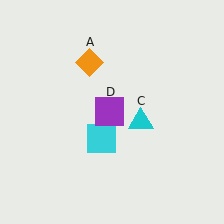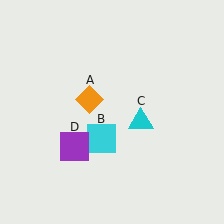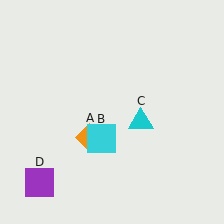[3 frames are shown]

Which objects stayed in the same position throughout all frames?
Cyan square (object B) and cyan triangle (object C) remained stationary.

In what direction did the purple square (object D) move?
The purple square (object D) moved down and to the left.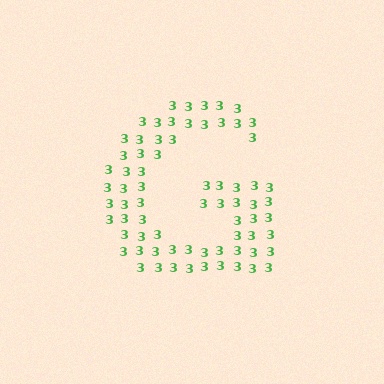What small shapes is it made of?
It is made of small digit 3's.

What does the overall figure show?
The overall figure shows the letter G.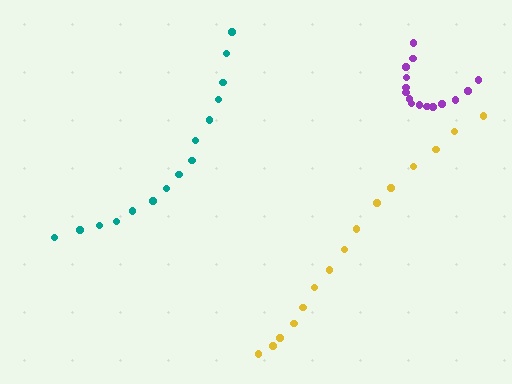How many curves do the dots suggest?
There are 3 distinct paths.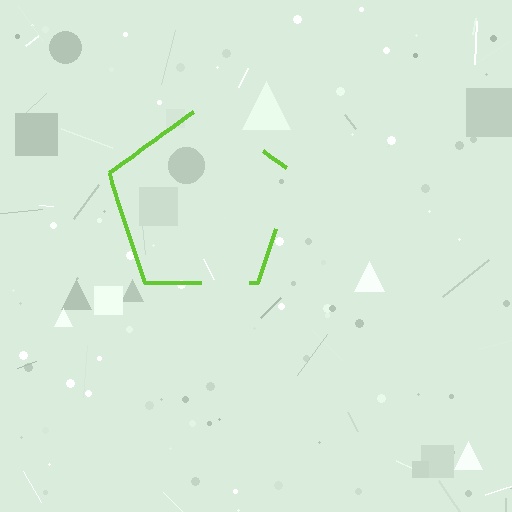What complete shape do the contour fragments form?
The contour fragments form a pentagon.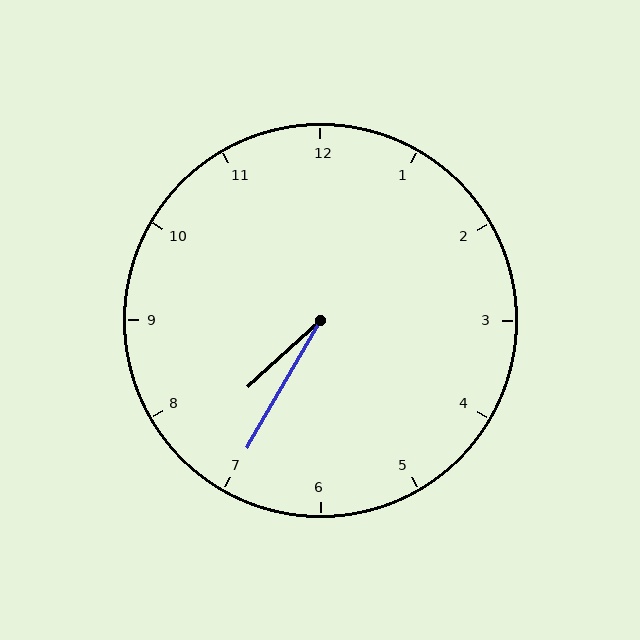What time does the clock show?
7:35.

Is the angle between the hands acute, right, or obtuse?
It is acute.